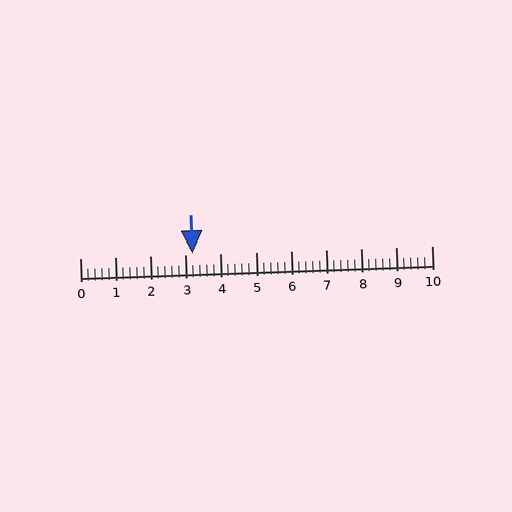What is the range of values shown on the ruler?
The ruler shows values from 0 to 10.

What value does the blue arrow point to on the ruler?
The blue arrow points to approximately 3.2.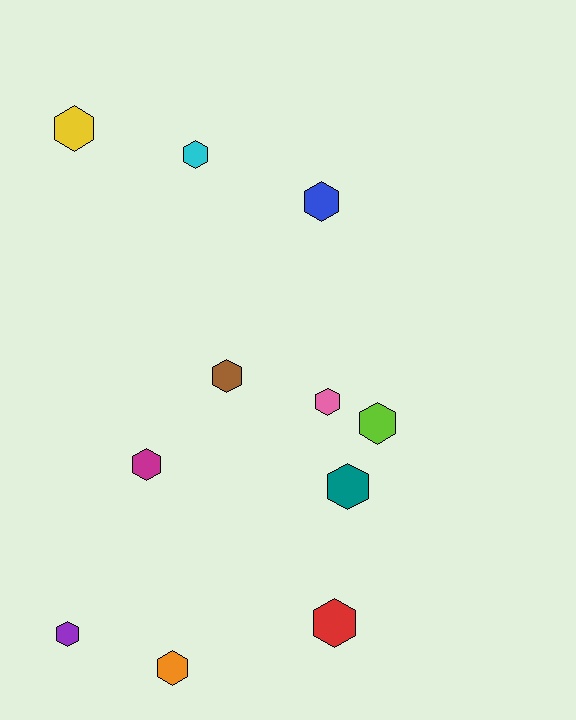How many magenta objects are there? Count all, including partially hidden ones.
There is 1 magenta object.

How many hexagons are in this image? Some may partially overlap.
There are 11 hexagons.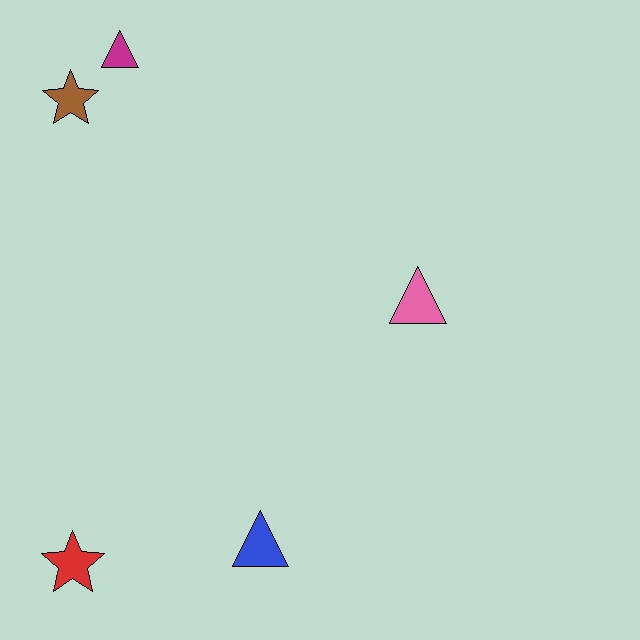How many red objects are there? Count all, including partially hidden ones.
There is 1 red object.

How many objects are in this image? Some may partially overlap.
There are 5 objects.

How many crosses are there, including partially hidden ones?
There are no crosses.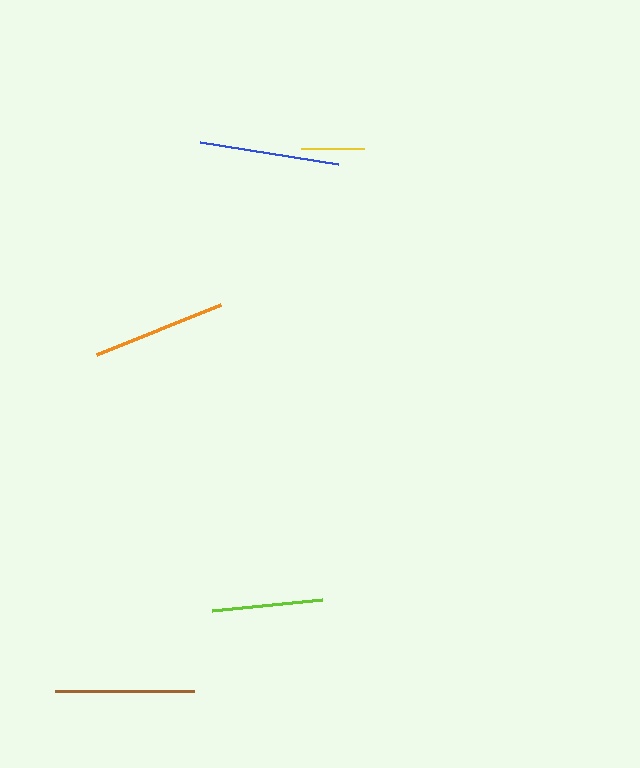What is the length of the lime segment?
The lime segment is approximately 111 pixels long.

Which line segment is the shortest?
The yellow line is the shortest at approximately 62 pixels.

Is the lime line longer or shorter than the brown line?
The brown line is longer than the lime line.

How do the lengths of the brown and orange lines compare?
The brown and orange lines are approximately the same length.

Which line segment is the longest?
The brown line is the longest at approximately 140 pixels.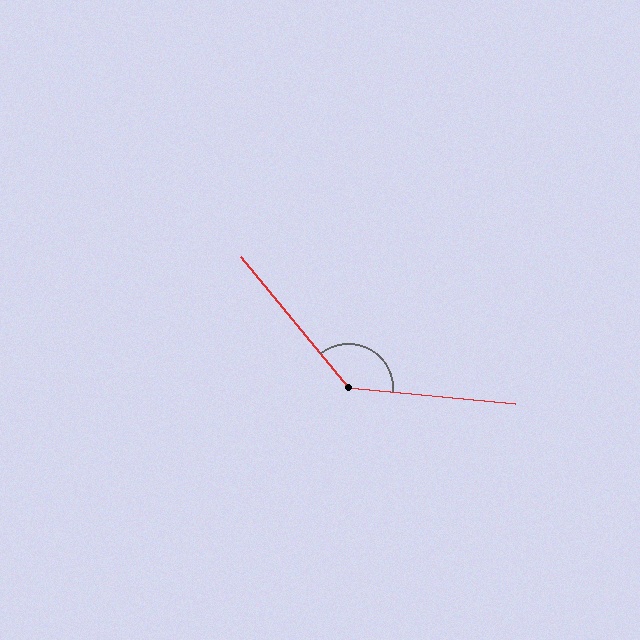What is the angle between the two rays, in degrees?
Approximately 135 degrees.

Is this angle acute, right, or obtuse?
It is obtuse.